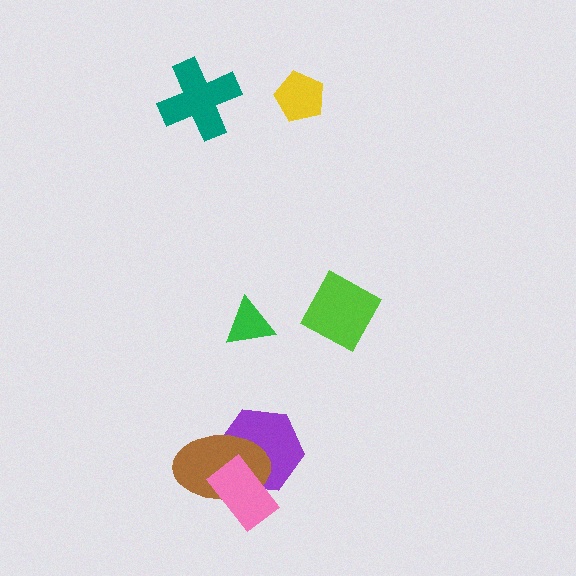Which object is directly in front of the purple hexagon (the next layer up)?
The brown ellipse is directly in front of the purple hexagon.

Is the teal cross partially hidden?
No, no other shape covers it.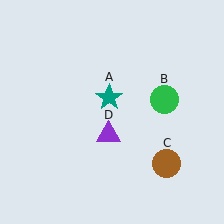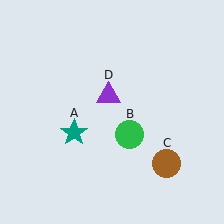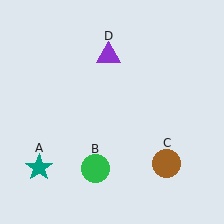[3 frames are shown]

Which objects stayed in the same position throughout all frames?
Brown circle (object C) remained stationary.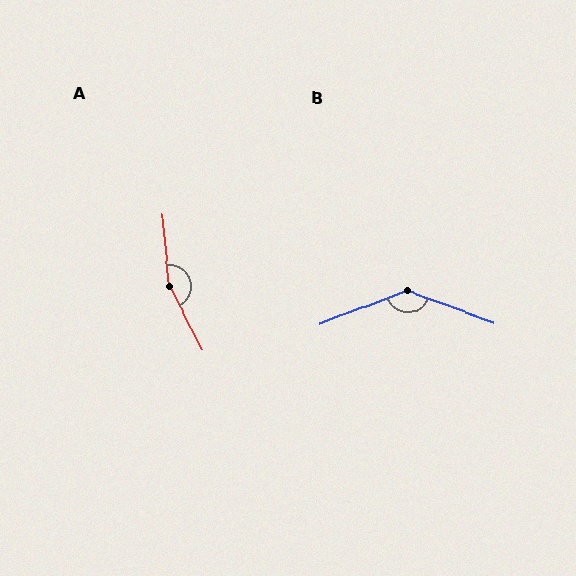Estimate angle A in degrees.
Approximately 158 degrees.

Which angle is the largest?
A, at approximately 158 degrees.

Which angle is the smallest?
B, at approximately 139 degrees.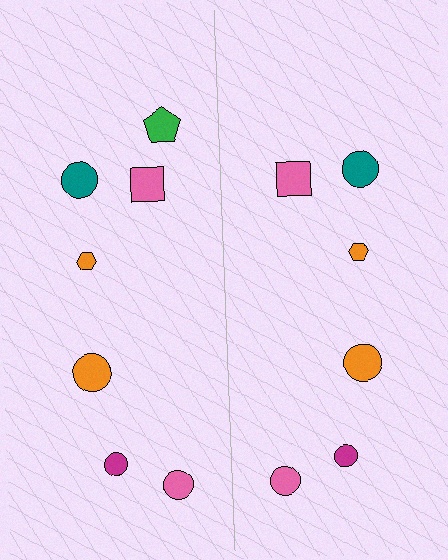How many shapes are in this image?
There are 13 shapes in this image.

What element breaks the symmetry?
A green pentagon is missing from the right side.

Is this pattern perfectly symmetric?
No, the pattern is not perfectly symmetric. A green pentagon is missing from the right side.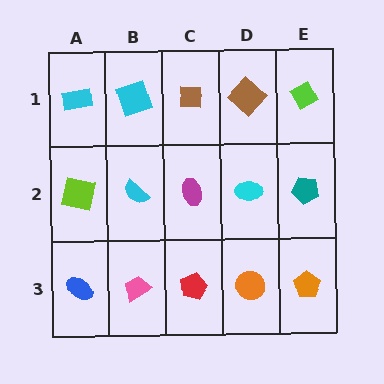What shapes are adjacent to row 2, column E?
A lime diamond (row 1, column E), an orange pentagon (row 3, column E), a cyan ellipse (row 2, column D).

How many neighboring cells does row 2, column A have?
3.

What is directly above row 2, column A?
A cyan rectangle.